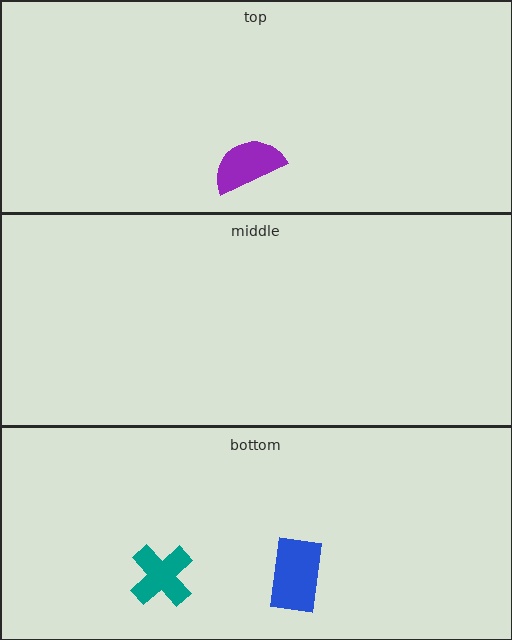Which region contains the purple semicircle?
The top region.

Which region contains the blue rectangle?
The bottom region.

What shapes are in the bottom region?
The blue rectangle, the teal cross.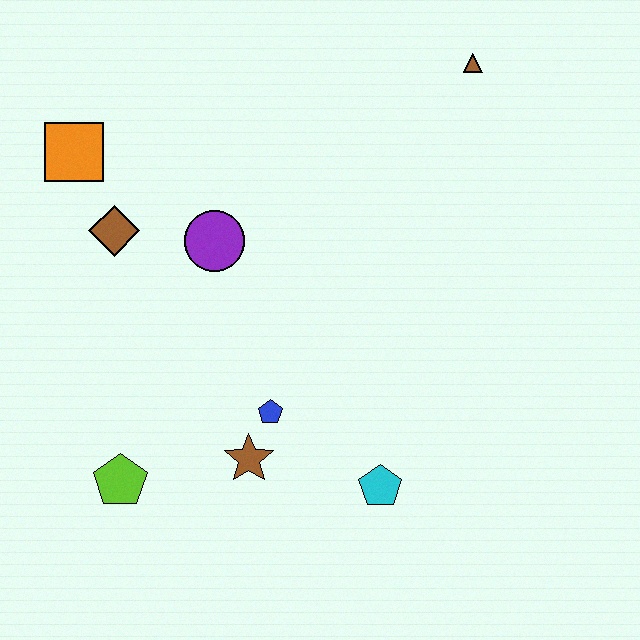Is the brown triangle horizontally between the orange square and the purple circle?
No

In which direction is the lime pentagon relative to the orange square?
The lime pentagon is below the orange square.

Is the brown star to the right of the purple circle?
Yes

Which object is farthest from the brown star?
The brown triangle is farthest from the brown star.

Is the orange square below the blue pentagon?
No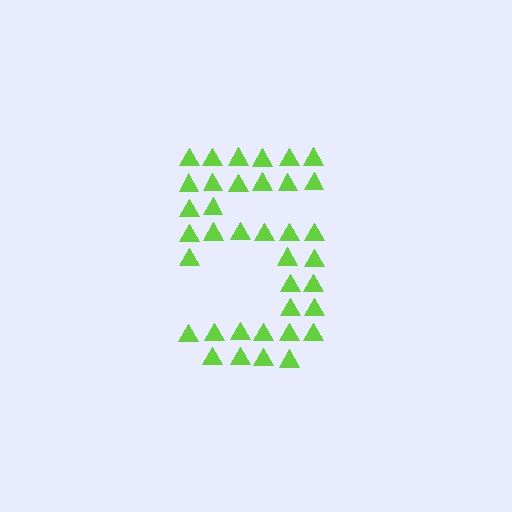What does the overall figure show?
The overall figure shows the digit 5.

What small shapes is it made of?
It is made of small triangles.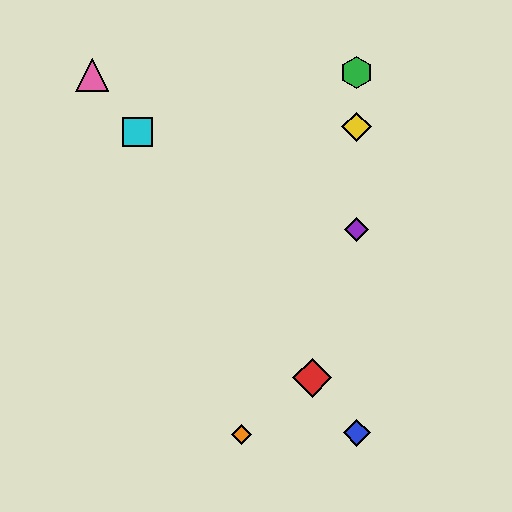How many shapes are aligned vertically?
4 shapes (the blue diamond, the green hexagon, the yellow diamond, the purple diamond) are aligned vertically.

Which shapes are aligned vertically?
The blue diamond, the green hexagon, the yellow diamond, the purple diamond are aligned vertically.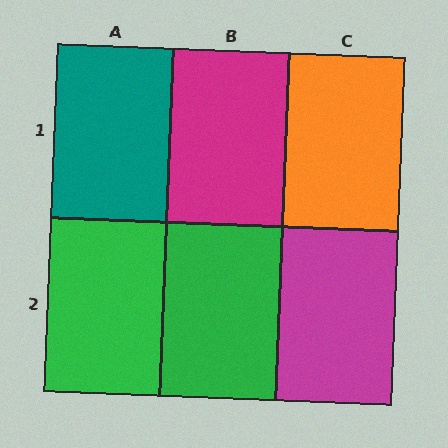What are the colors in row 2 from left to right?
Green, green, magenta.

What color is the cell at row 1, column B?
Magenta.